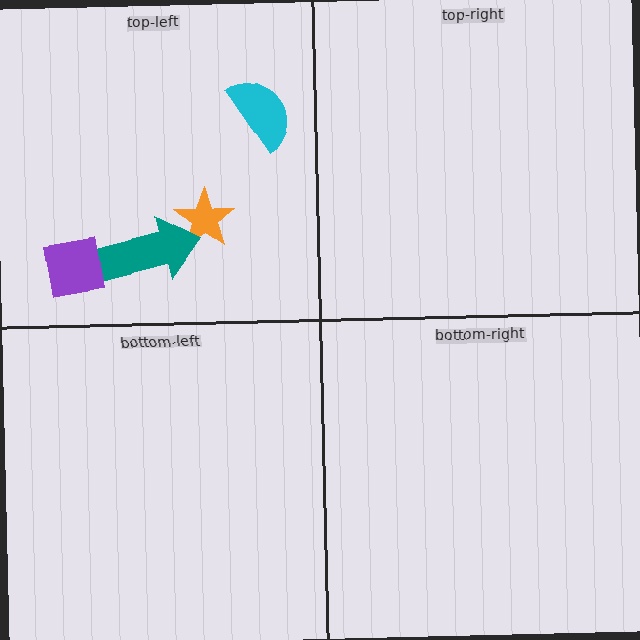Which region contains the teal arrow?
The top-left region.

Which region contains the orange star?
The top-left region.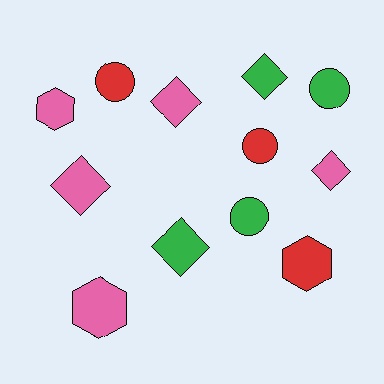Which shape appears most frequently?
Diamond, with 5 objects.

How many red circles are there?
There are 2 red circles.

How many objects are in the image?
There are 12 objects.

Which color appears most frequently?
Pink, with 5 objects.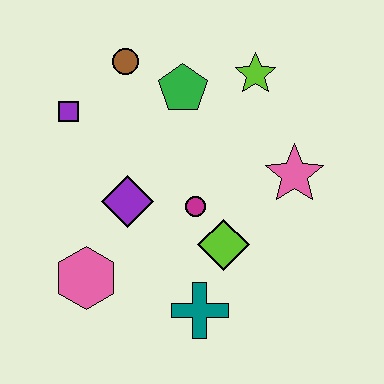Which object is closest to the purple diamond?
The magenta circle is closest to the purple diamond.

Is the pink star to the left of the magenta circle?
No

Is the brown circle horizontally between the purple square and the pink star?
Yes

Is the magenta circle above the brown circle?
No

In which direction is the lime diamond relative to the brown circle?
The lime diamond is below the brown circle.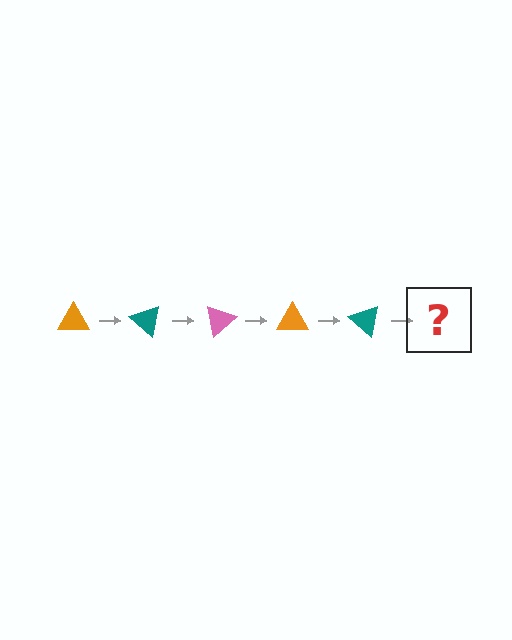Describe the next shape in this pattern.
It should be a pink triangle, rotated 200 degrees from the start.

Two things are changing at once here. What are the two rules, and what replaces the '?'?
The two rules are that it rotates 40 degrees each step and the color cycles through orange, teal, and pink. The '?' should be a pink triangle, rotated 200 degrees from the start.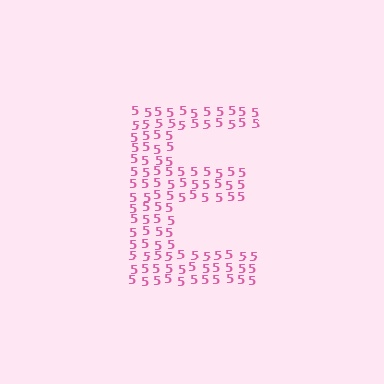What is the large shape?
The large shape is the letter E.